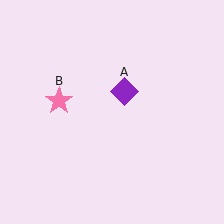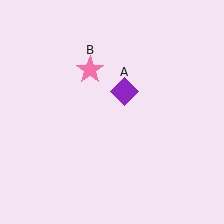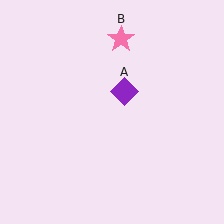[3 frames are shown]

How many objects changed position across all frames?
1 object changed position: pink star (object B).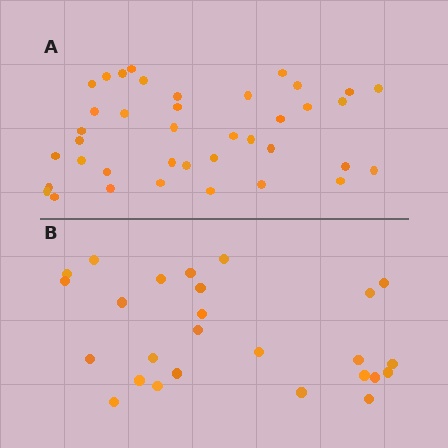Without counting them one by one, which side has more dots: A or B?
Region A (the top region) has more dots.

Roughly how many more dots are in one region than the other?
Region A has approximately 15 more dots than region B.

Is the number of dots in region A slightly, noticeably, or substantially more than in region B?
Region A has substantially more. The ratio is roughly 1.5 to 1.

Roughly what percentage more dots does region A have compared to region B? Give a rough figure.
About 50% more.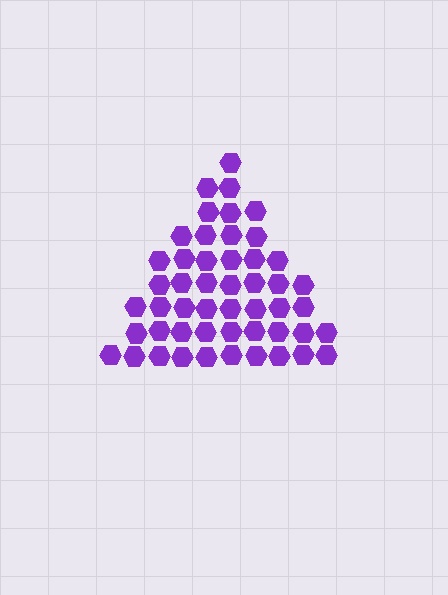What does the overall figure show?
The overall figure shows a triangle.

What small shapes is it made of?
It is made of small hexagons.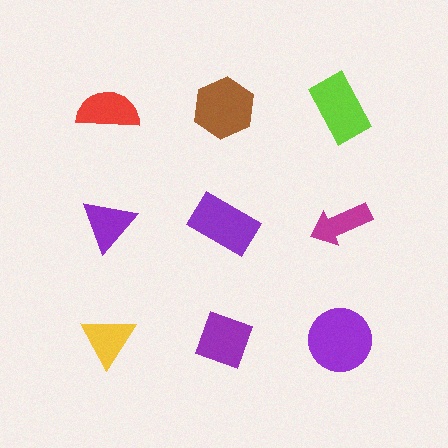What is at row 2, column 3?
A magenta arrow.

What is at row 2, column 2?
A purple rectangle.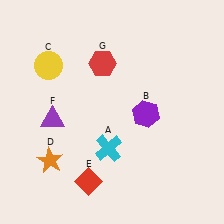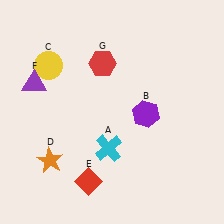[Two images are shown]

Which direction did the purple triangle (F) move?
The purple triangle (F) moved up.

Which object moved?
The purple triangle (F) moved up.